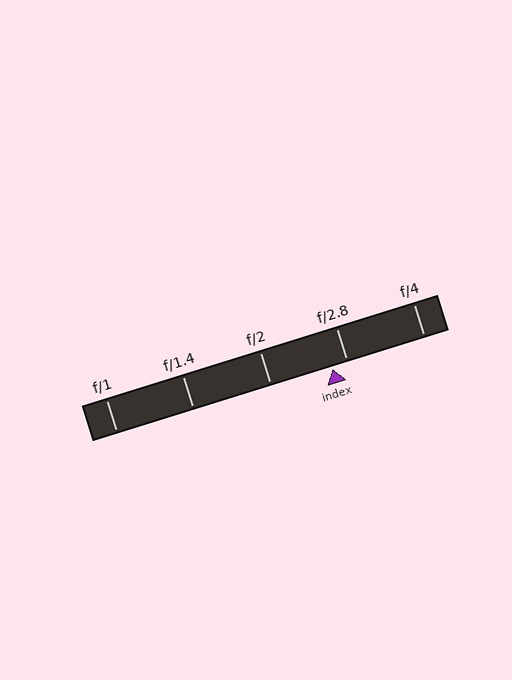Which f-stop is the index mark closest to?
The index mark is closest to f/2.8.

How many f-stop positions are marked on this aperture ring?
There are 5 f-stop positions marked.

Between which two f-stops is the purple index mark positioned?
The index mark is between f/2 and f/2.8.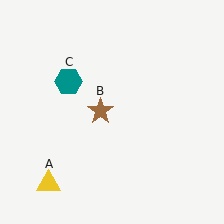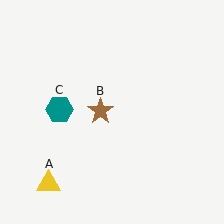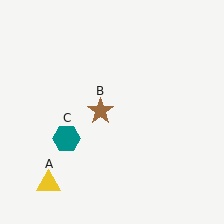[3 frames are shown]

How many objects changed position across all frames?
1 object changed position: teal hexagon (object C).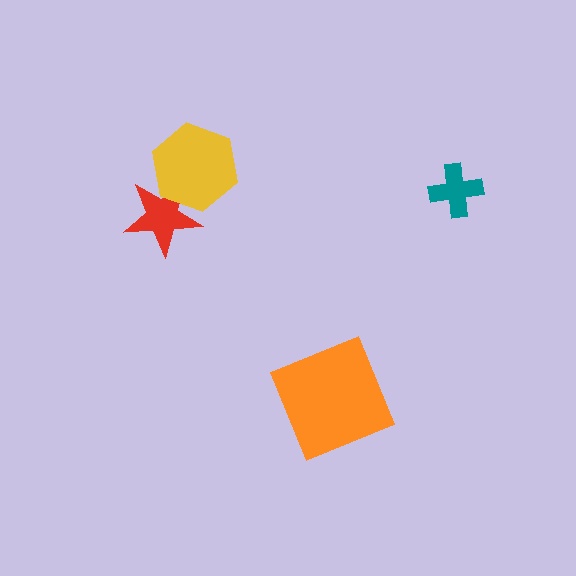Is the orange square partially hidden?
No, no other shape covers it.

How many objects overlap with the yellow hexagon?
1 object overlaps with the yellow hexagon.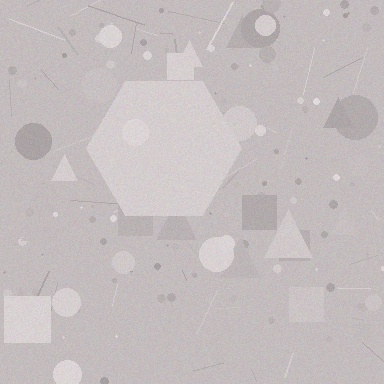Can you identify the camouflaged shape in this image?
The camouflaged shape is a hexagon.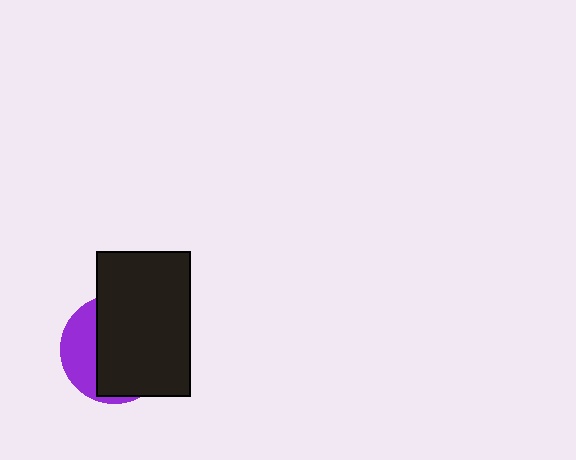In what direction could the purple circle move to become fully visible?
The purple circle could move left. That would shift it out from behind the black rectangle entirely.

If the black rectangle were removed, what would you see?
You would see the complete purple circle.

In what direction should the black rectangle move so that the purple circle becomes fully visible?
The black rectangle should move right. That is the shortest direction to clear the overlap and leave the purple circle fully visible.